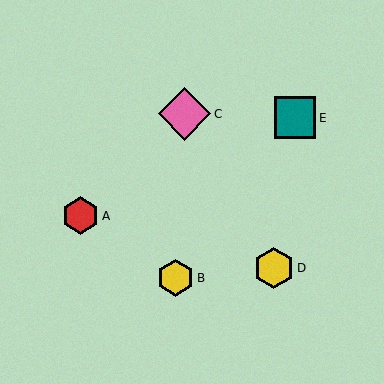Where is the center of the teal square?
The center of the teal square is at (295, 118).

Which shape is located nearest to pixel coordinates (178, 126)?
The pink diamond (labeled C) at (184, 114) is nearest to that location.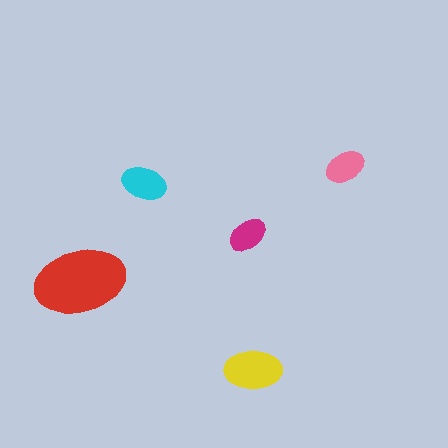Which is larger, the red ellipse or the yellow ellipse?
The red one.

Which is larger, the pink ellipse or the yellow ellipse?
The yellow one.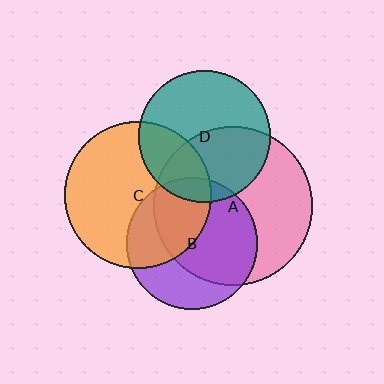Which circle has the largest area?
Circle A (pink).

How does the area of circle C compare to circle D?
Approximately 1.2 times.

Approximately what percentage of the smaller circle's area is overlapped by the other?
Approximately 40%.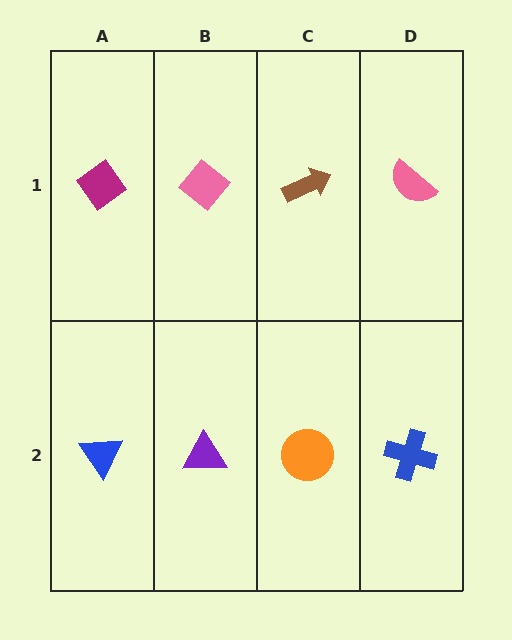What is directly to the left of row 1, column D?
A brown arrow.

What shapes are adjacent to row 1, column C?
An orange circle (row 2, column C), a pink diamond (row 1, column B), a pink semicircle (row 1, column D).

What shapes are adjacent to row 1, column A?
A blue triangle (row 2, column A), a pink diamond (row 1, column B).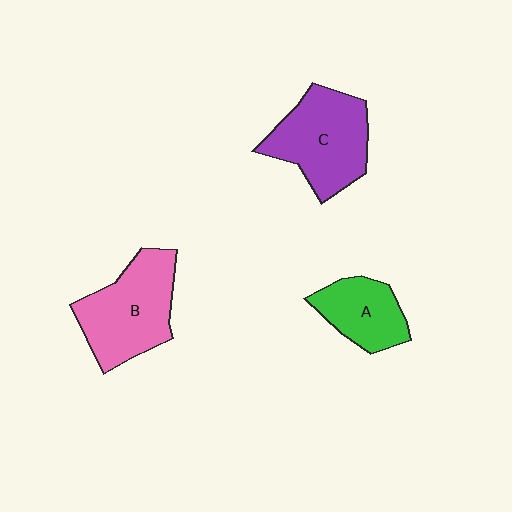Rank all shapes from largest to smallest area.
From largest to smallest: B (pink), C (purple), A (green).